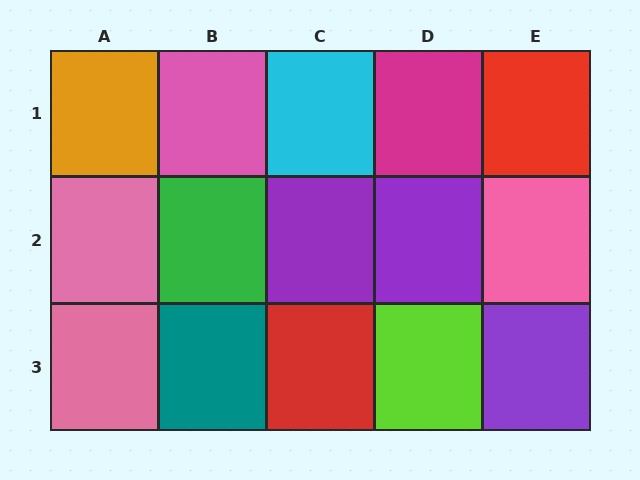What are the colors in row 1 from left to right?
Orange, pink, cyan, magenta, red.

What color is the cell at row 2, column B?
Green.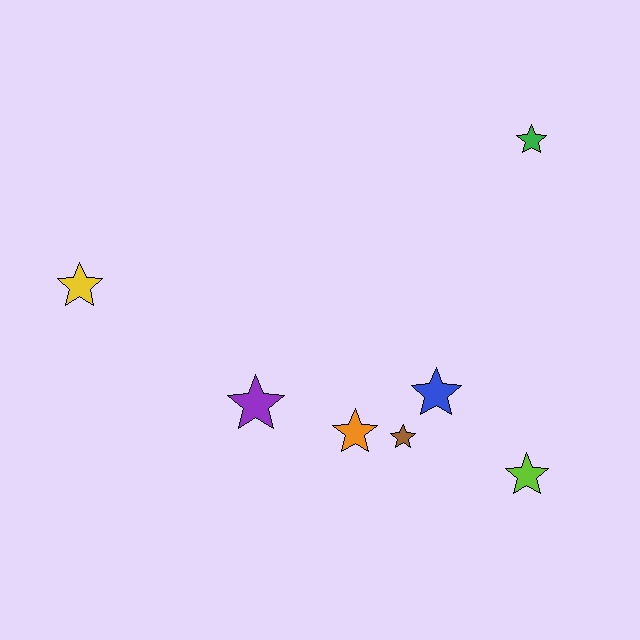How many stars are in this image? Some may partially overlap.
There are 7 stars.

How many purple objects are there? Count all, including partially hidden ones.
There is 1 purple object.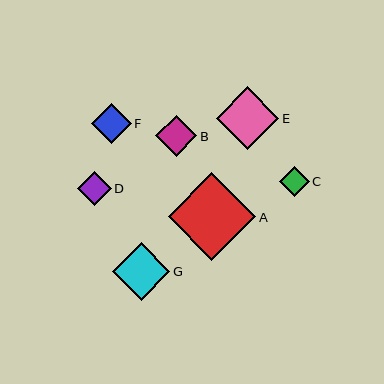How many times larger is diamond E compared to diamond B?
Diamond E is approximately 1.5 times the size of diamond B.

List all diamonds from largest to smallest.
From largest to smallest: A, E, G, B, F, D, C.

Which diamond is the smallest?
Diamond C is the smallest with a size of approximately 30 pixels.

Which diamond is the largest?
Diamond A is the largest with a size of approximately 87 pixels.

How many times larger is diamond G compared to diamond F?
Diamond G is approximately 1.4 times the size of diamond F.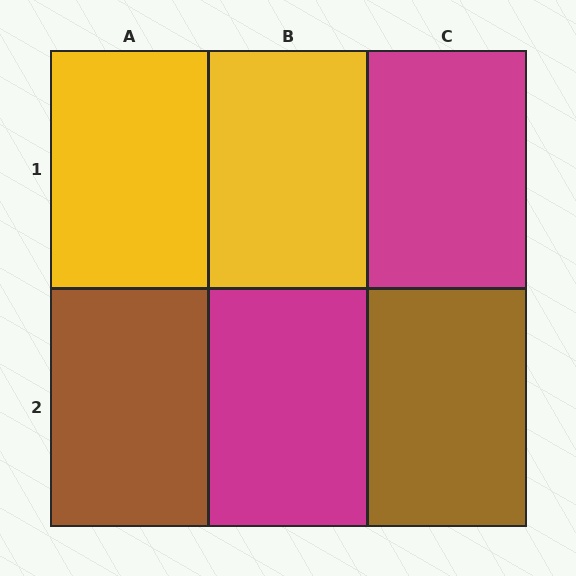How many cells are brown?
2 cells are brown.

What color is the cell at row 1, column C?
Magenta.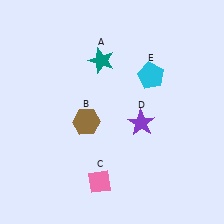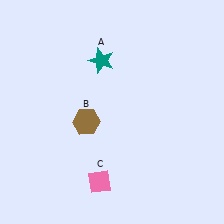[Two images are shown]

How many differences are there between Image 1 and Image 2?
There are 2 differences between the two images.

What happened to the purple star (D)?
The purple star (D) was removed in Image 2. It was in the bottom-right area of Image 1.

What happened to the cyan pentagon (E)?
The cyan pentagon (E) was removed in Image 2. It was in the top-right area of Image 1.